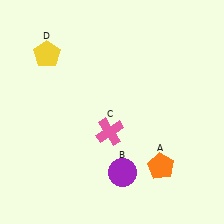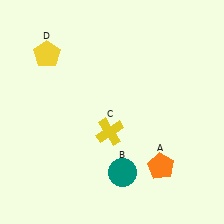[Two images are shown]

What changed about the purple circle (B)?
In Image 1, B is purple. In Image 2, it changed to teal.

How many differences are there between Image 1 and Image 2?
There are 2 differences between the two images.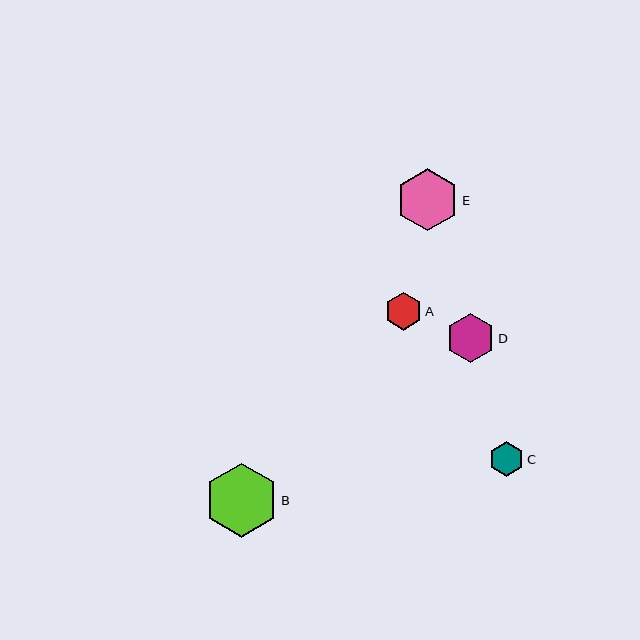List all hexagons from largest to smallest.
From largest to smallest: B, E, D, A, C.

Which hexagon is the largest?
Hexagon B is the largest with a size of approximately 74 pixels.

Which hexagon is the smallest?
Hexagon C is the smallest with a size of approximately 35 pixels.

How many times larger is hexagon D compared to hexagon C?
Hexagon D is approximately 1.4 times the size of hexagon C.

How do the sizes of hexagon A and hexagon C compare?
Hexagon A and hexagon C are approximately the same size.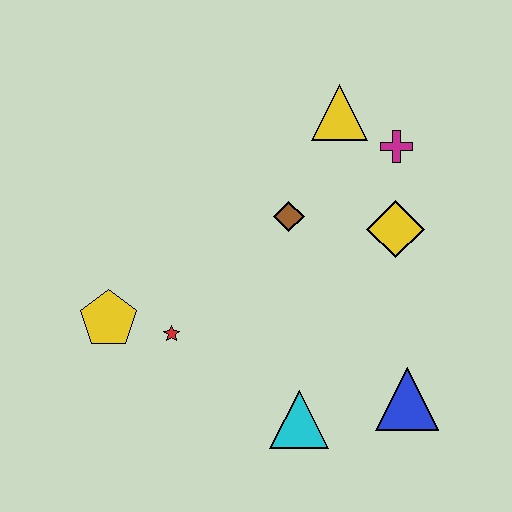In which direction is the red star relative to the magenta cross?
The red star is to the left of the magenta cross.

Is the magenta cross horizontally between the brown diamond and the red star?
No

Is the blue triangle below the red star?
Yes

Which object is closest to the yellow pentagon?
The red star is closest to the yellow pentagon.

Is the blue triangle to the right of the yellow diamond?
Yes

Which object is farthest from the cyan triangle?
The yellow triangle is farthest from the cyan triangle.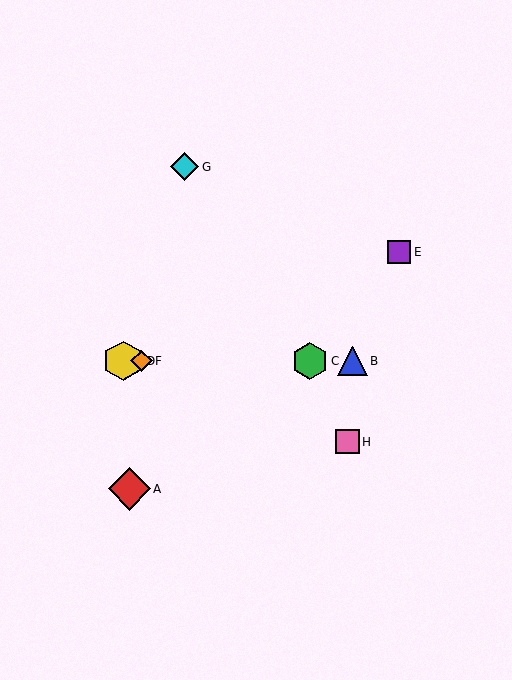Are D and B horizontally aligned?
Yes, both are at y≈361.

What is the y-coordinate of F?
Object F is at y≈361.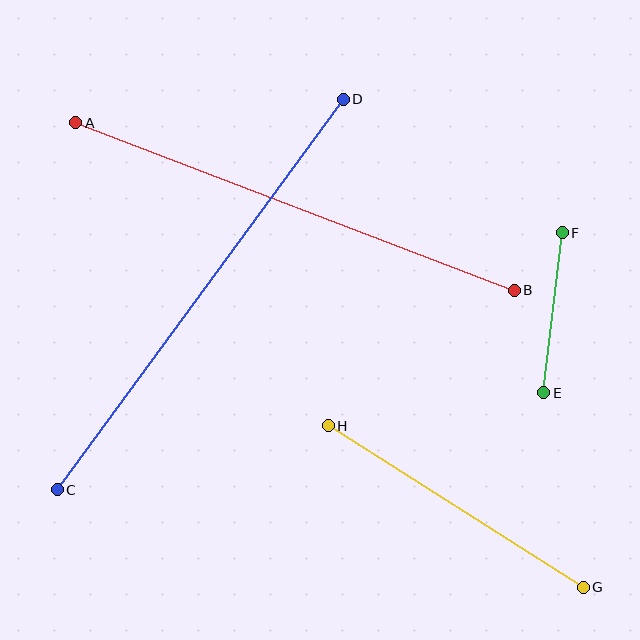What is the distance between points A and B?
The distance is approximately 469 pixels.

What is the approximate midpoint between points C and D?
The midpoint is at approximately (200, 295) pixels.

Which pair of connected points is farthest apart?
Points C and D are farthest apart.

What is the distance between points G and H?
The distance is approximately 302 pixels.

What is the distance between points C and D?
The distance is approximately 484 pixels.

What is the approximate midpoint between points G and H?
The midpoint is at approximately (456, 506) pixels.